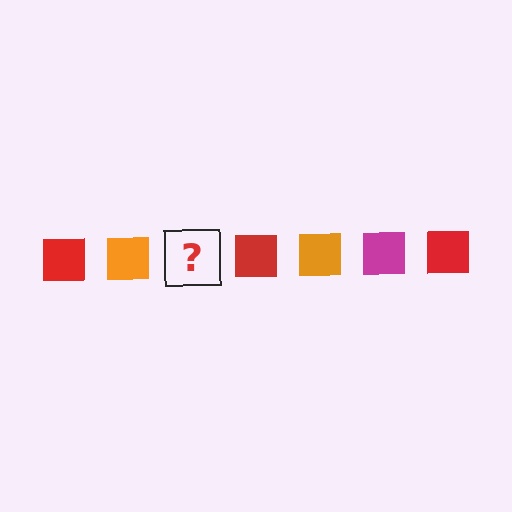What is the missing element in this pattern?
The missing element is a magenta square.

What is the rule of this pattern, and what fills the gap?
The rule is that the pattern cycles through red, orange, magenta squares. The gap should be filled with a magenta square.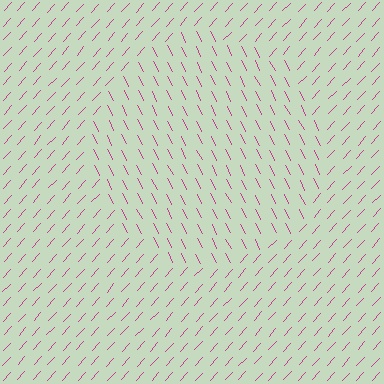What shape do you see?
I see a circle.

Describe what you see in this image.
The image is filled with small magenta line segments. A circle region in the image has lines oriented differently from the surrounding lines, creating a visible texture boundary.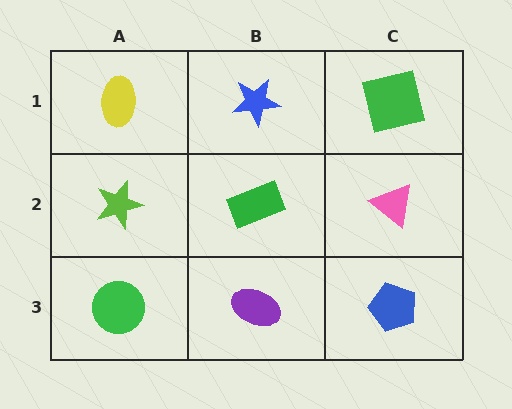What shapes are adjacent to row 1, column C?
A pink triangle (row 2, column C), a blue star (row 1, column B).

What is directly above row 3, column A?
A lime star.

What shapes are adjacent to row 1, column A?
A lime star (row 2, column A), a blue star (row 1, column B).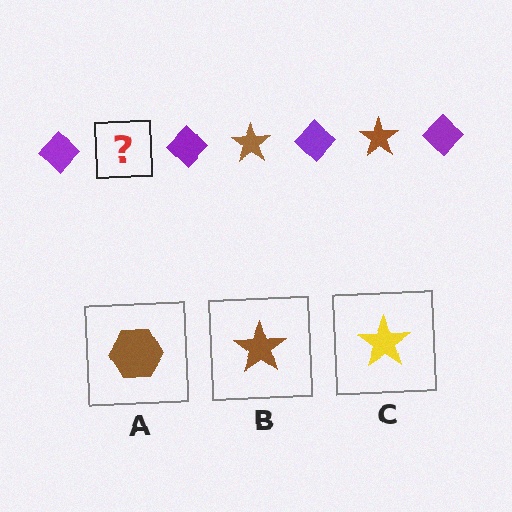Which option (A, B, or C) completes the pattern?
B.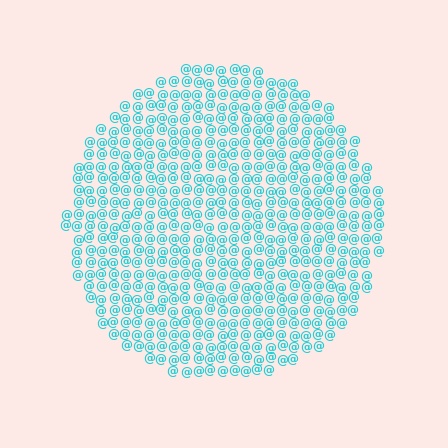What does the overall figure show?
The overall figure shows a circle.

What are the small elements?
The small elements are at signs.